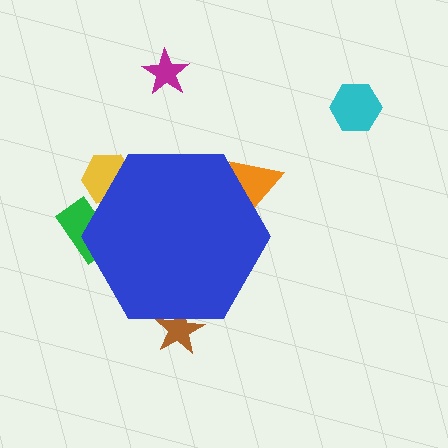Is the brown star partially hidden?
Yes, the brown star is partially hidden behind the blue hexagon.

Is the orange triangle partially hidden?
Yes, the orange triangle is partially hidden behind the blue hexagon.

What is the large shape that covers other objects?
A blue hexagon.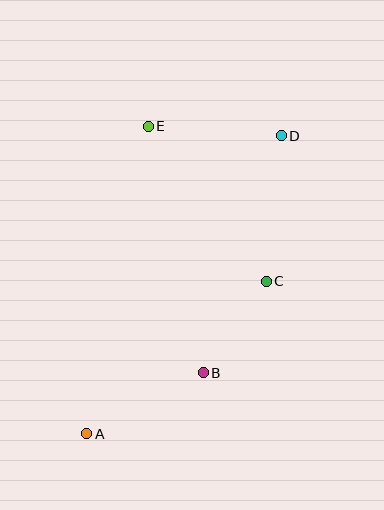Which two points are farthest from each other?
Points A and D are farthest from each other.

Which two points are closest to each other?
Points B and C are closest to each other.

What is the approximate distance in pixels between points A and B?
The distance between A and B is approximately 131 pixels.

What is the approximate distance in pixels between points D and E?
The distance between D and E is approximately 134 pixels.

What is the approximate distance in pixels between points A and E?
The distance between A and E is approximately 314 pixels.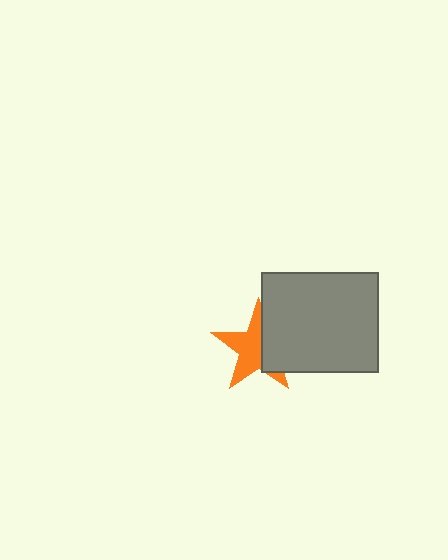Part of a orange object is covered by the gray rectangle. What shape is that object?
It is a star.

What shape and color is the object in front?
The object in front is a gray rectangle.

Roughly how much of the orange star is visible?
About half of it is visible (roughly 60%).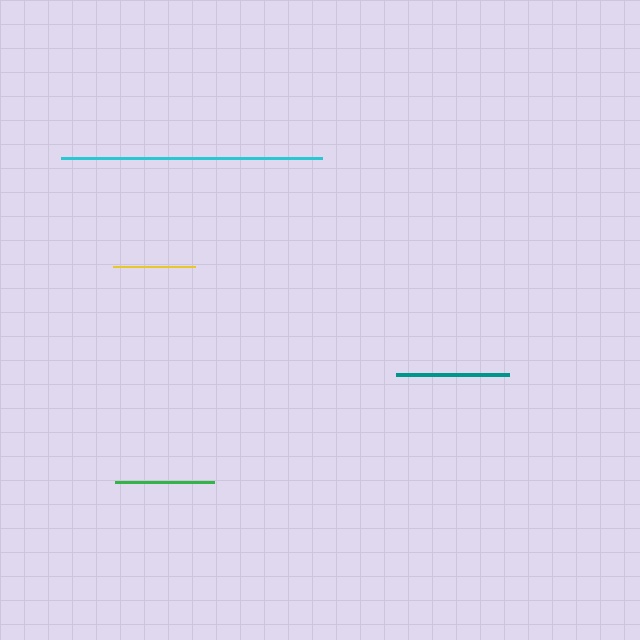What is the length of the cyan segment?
The cyan segment is approximately 261 pixels long.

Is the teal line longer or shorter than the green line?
The teal line is longer than the green line.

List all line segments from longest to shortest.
From longest to shortest: cyan, teal, green, yellow.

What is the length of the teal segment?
The teal segment is approximately 114 pixels long.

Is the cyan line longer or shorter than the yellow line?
The cyan line is longer than the yellow line.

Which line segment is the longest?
The cyan line is the longest at approximately 261 pixels.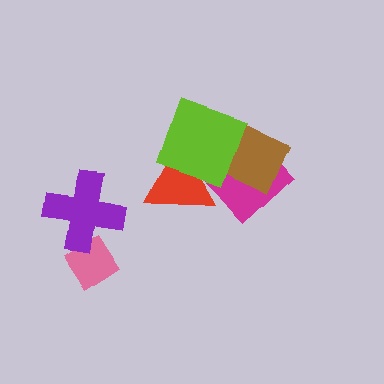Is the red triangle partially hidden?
Yes, it is partially covered by another shape.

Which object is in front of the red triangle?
The lime diamond is in front of the red triangle.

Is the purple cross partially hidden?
No, no other shape covers it.